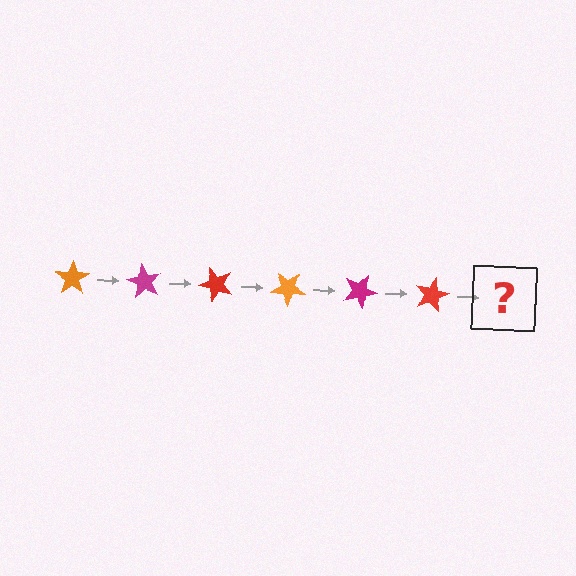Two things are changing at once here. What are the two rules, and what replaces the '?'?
The two rules are that it rotates 60 degrees each step and the color cycles through orange, magenta, and red. The '?' should be an orange star, rotated 360 degrees from the start.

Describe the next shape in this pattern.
It should be an orange star, rotated 360 degrees from the start.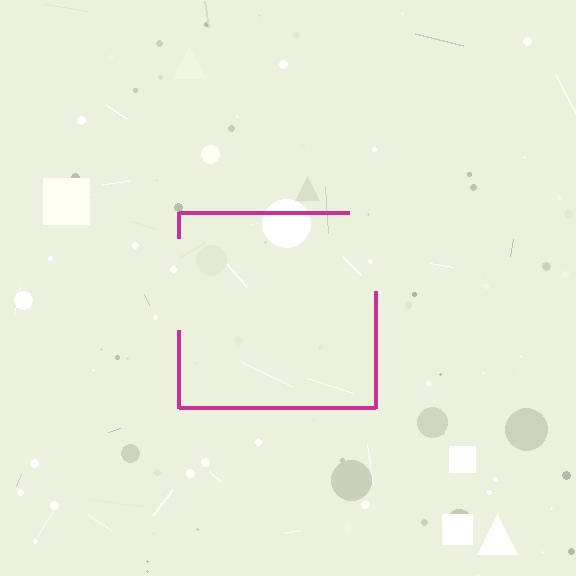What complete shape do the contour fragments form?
The contour fragments form a square.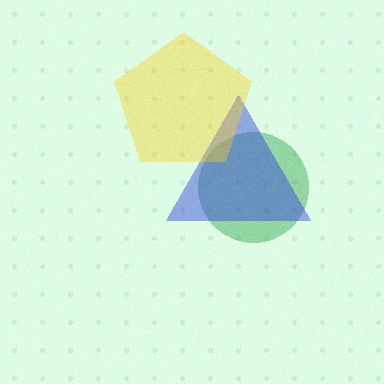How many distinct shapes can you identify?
There are 3 distinct shapes: a green circle, a blue triangle, a yellow pentagon.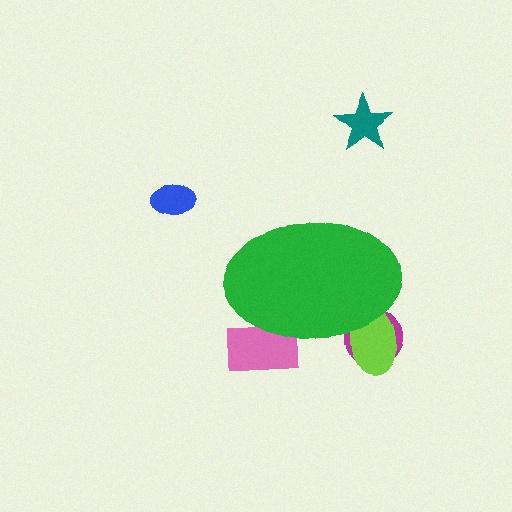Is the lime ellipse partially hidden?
Yes, the lime ellipse is partially hidden behind the green ellipse.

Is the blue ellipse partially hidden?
No, the blue ellipse is fully visible.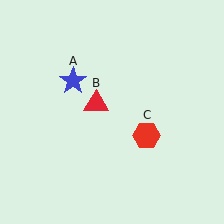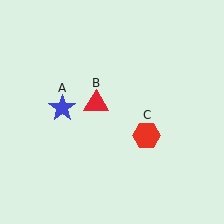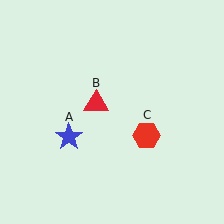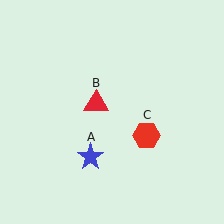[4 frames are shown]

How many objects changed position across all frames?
1 object changed position: blue star (object A).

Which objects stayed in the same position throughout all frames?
Red triangle (object B) and red hexagon (object C) remained stationary.